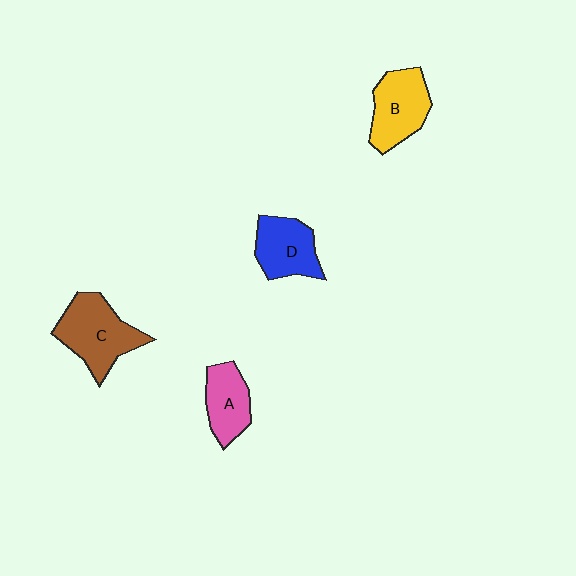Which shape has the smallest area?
Shape A (pink).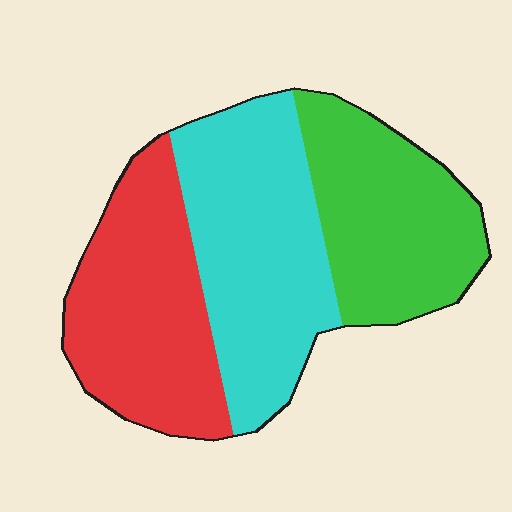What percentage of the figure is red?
Red covers about 35% of the figure.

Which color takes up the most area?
Cyan, at roughly 35%.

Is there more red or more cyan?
Cyan.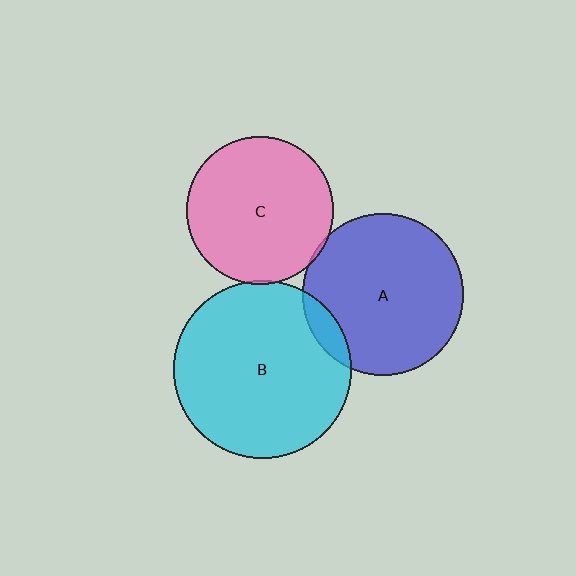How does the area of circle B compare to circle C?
Approximately 1.4 times.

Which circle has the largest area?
Circle B (cyan).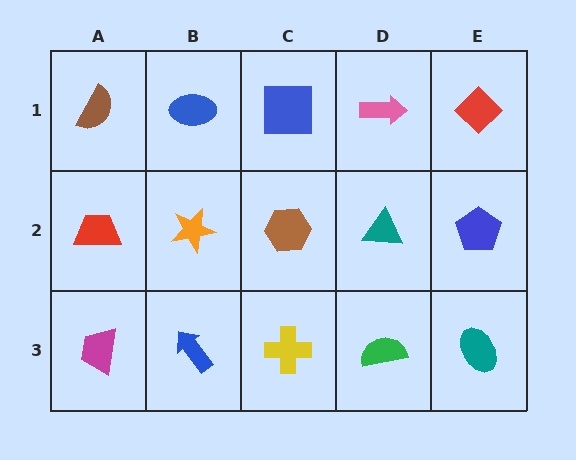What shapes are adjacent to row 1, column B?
An orange star (row 2, column B), a brown semicircle (row 1, column A), a blue square (row 1, column C).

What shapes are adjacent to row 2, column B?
A blue ellipse (row 1, column B), a blue arrow (row 3, column B), a red trapezoid (row 2, column A), a brown hexagon (row 2, column C).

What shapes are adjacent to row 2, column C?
A blue square (row 1, column C), a yellow cross (row 3, column C), an orange star (row 2, column B), a teal triangle (row 2, column D).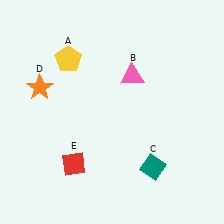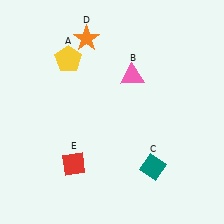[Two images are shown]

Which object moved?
The orange star (D) moved up.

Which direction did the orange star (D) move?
The orange star (D) moved up.